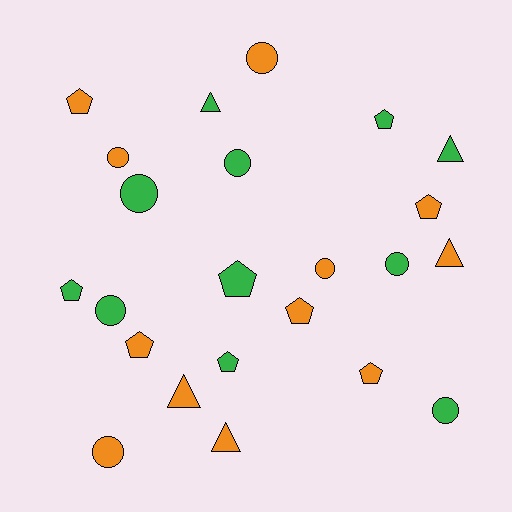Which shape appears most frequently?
Circle, with 9 objects.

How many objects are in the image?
There are 23 objects.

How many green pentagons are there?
There are 4 green pentagons.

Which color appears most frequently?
Orange, with 12 objects.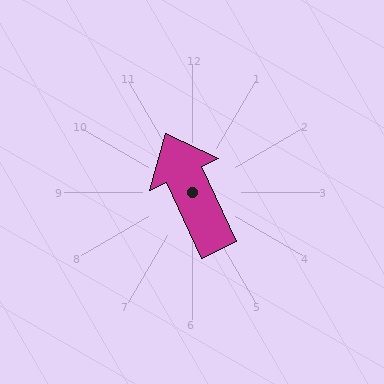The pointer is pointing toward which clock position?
Roughly 11 o'clock.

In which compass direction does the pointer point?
Northwest.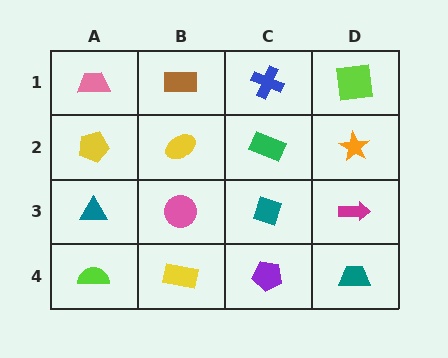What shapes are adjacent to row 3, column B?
A yellow ellipse (row 2, column B), a yellow rectangle (row 4, column B), a teal triangle (row 3, column A), a teal diamond (row 3, column C).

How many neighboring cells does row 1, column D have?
2.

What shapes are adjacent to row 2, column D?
A lime square (row 1, column D), a magenta arrow (row 3, column D), a green rectangle (row 2, column C).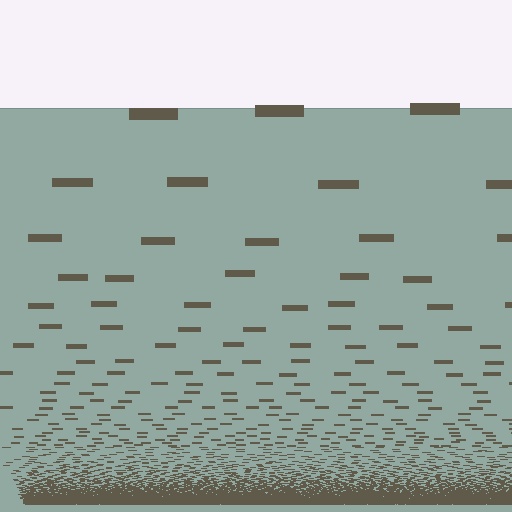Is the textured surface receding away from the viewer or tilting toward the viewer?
The surface appears to tilt toward the viewer. Texture elements get larger and sparser toward the top.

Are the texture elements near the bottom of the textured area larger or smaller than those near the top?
Smaller. The gradient is inverted — elements near the bottom are smaller and denser.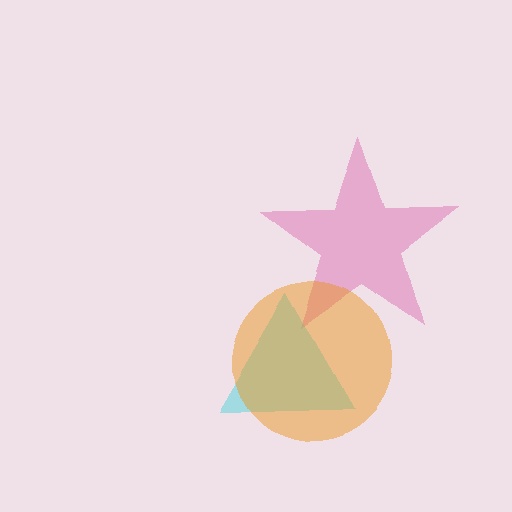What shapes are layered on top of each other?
The layered shapes are: a pink star, a cyan triangle, an orange circle.